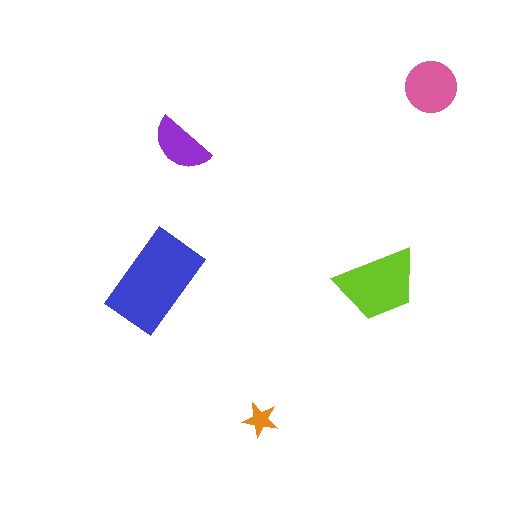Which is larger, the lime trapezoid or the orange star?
The lime trapezoid.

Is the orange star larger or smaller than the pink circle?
Smaller.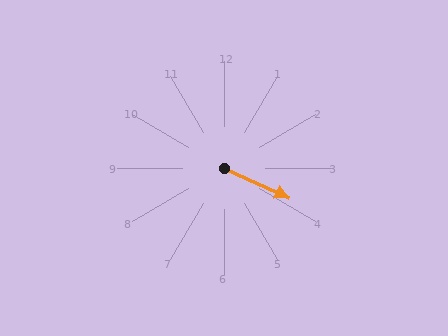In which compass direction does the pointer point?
Southeast.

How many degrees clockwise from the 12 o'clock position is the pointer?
Approximately 114 degrees.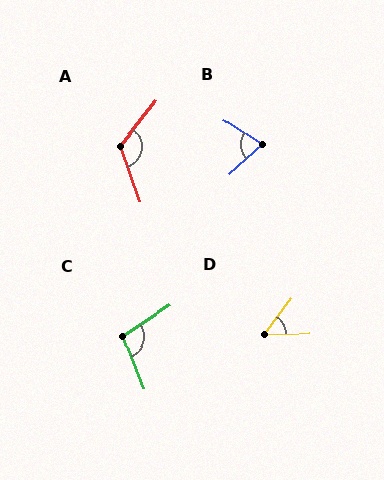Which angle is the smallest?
D, at approximately 53 degrees.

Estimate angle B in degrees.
Approximately 76 degrees.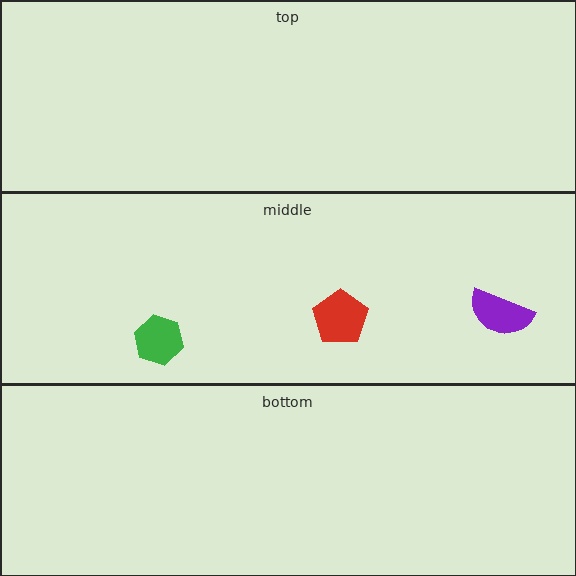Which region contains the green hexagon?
The middle region.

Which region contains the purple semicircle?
The middle region.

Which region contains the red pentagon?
The middle region.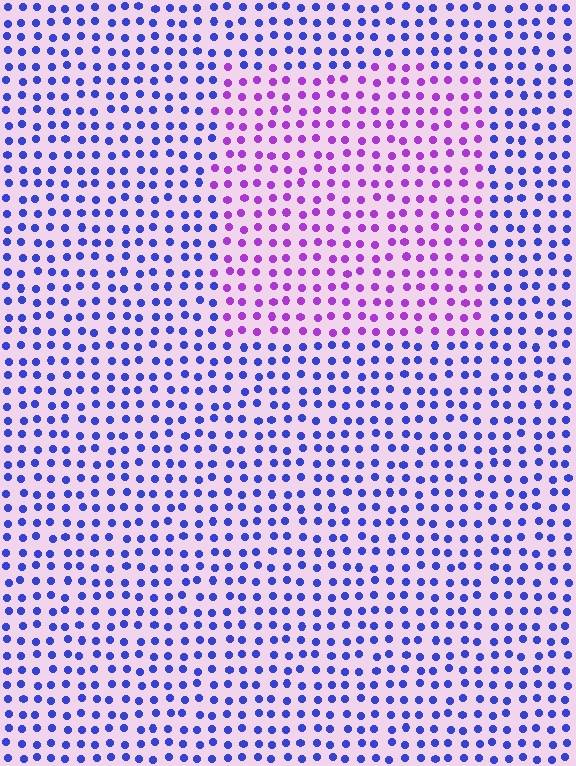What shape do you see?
I see a rectangle.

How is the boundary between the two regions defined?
The boundary is defined purely by a slight shift in hue (about 50 degrees). Spacing, size, and orientation are identical on both sides.